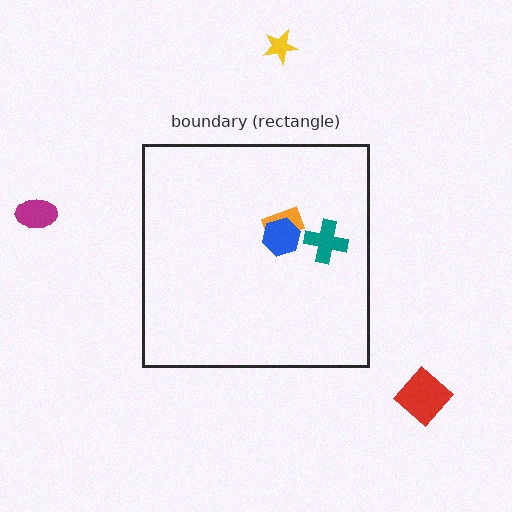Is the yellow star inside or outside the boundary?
Outside.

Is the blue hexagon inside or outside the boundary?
Inside.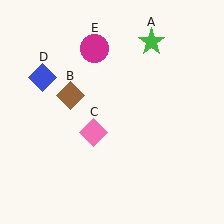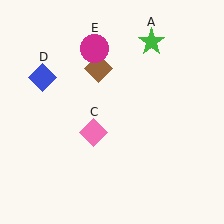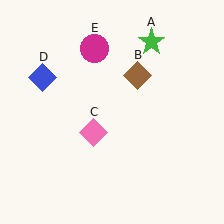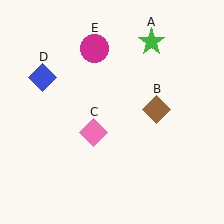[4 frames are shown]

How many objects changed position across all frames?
1 object changed position: brown diamond (object B).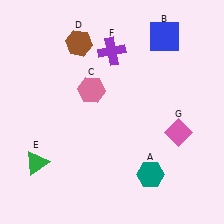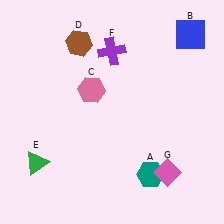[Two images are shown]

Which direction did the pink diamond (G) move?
The pink diamond (G) moved down.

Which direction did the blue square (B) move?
The blue square (B) moved right.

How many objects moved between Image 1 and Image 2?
2 objects moved between the two images.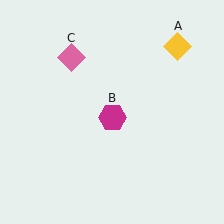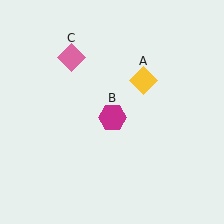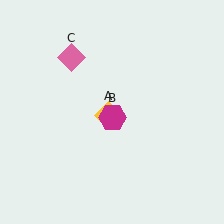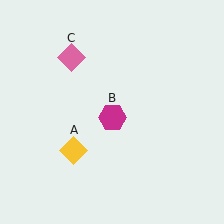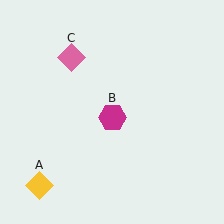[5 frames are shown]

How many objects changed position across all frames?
1 object changed position: yellow diamond (object A).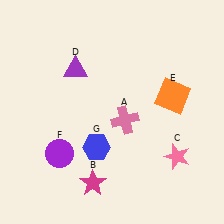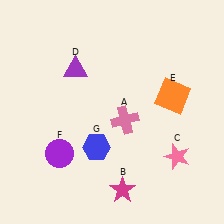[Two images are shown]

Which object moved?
The magenta star (B) moved right.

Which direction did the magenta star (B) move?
The magenta star (B) moved right.